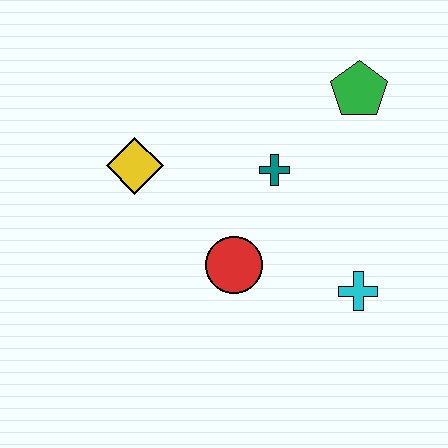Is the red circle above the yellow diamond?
No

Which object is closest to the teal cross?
The red circle is closest to the teal cross.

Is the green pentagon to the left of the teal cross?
No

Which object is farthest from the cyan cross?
The yellow diamond is farthest from the cyan cross.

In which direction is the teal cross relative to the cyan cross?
The teal cross is above the cyan cross.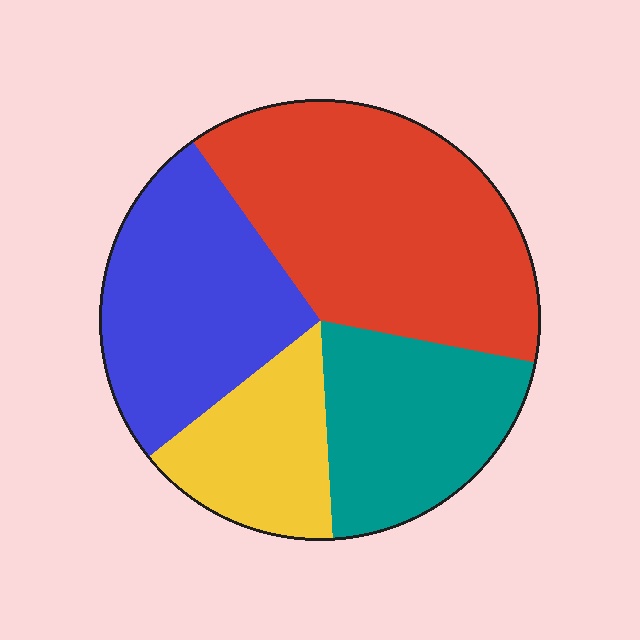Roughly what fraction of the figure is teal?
Teal covers about 20% of the figure.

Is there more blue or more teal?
Blue.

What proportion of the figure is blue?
Blue covers 26% of the figure.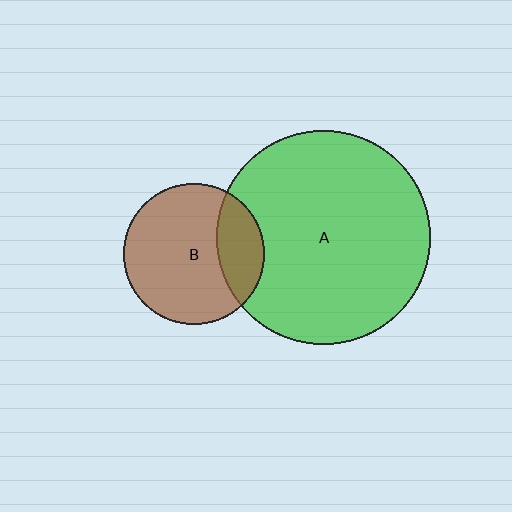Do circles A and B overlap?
Yes.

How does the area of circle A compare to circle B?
Approximately 2.3 times.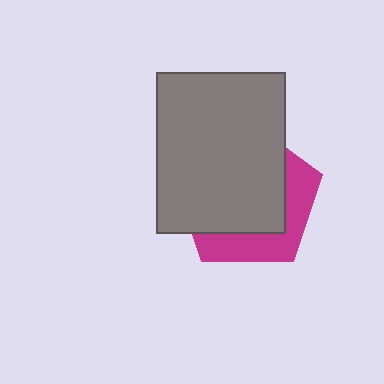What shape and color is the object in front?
The object in front is a gray rectangle.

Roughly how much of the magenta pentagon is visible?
A small part of it is visible (roughly 34%).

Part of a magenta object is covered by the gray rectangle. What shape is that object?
It is a pentagon.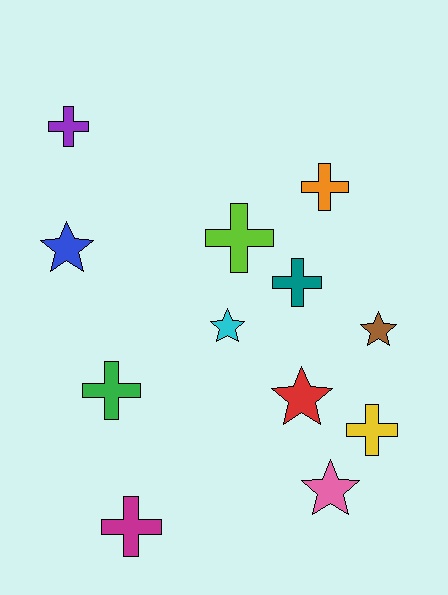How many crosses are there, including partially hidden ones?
There are 7 crosses.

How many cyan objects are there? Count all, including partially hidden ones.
There is 1 cyan object.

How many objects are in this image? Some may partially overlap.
There are 12 objects.